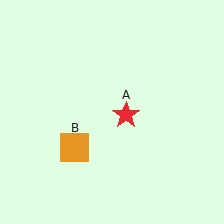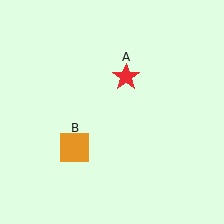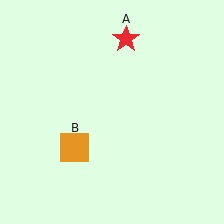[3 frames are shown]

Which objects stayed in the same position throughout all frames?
Orange square (object B) remained stationary.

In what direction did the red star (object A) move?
The red star (object A) moved up.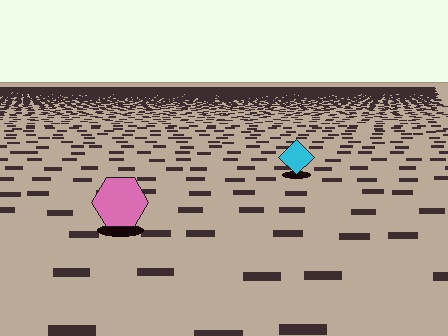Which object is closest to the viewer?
The pink hexagon is closest. The texture marks near it are larger and more spread out.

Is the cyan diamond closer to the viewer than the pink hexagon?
No. The pink hexagon is closer — you can tell from the texture gradient: the ground texture is coarser near it.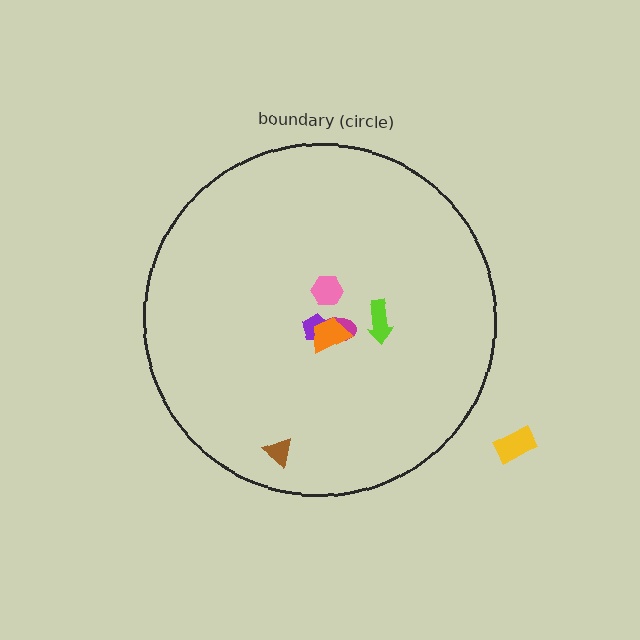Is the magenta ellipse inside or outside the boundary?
Inside.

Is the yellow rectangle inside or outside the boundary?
Outside.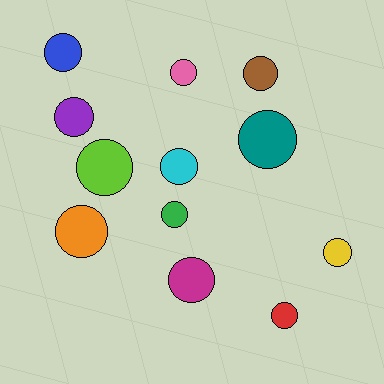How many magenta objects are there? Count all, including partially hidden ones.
There is 1 magenta object.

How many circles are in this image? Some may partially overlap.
There are 12 circles.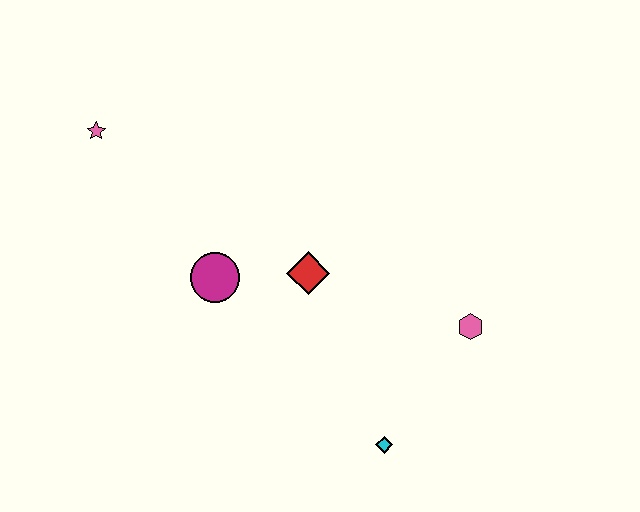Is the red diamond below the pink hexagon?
No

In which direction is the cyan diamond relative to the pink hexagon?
The cyan diamond is below the pink hexagon.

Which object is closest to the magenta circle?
The red diamond is closest to the magenta circle.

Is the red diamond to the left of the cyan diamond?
Yes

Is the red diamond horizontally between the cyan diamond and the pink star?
Yes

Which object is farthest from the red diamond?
The pink star is farthest from the red diamond.